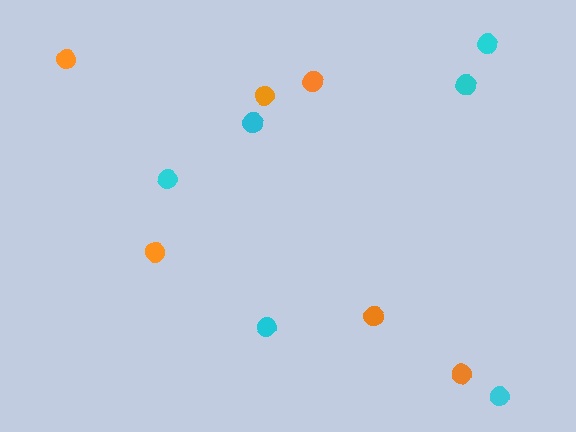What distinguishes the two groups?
There are 2 groups: one group of orange circles (6) and one group of cyan circles (6).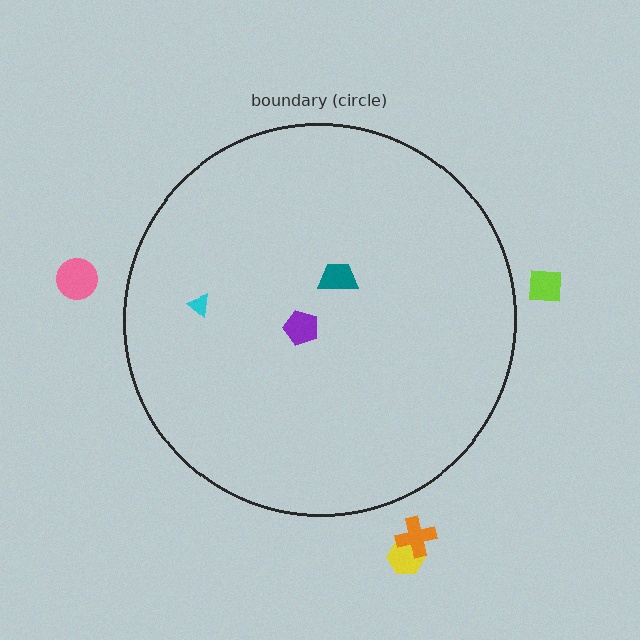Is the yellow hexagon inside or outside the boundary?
Outside.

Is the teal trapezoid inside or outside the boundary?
Inside.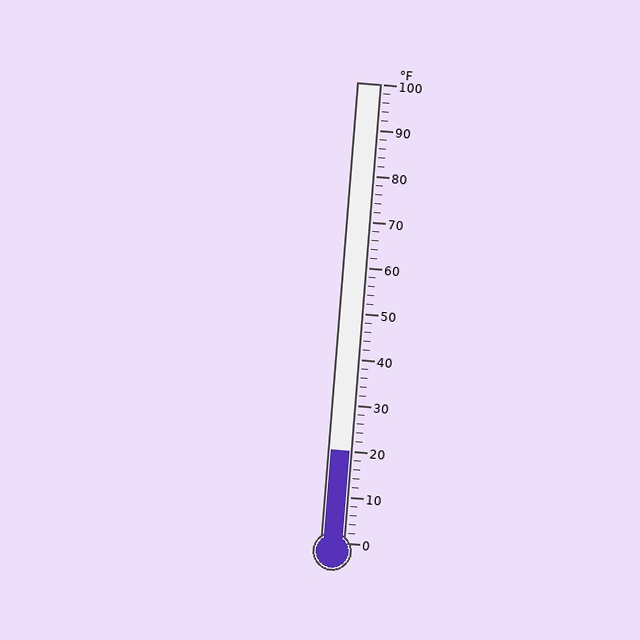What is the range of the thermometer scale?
The thermometer scale ranges from 0°F to 100°F.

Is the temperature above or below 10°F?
The temperature is above 10°F.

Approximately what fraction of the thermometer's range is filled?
The thermometer is filled to approximately 20% of its range.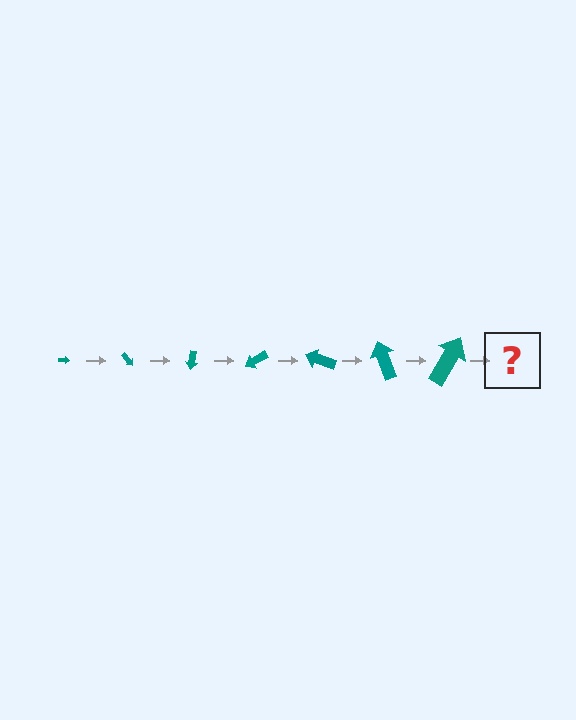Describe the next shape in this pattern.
It should be an arrow, larger than the previous one and rotated 350 degrees from the start.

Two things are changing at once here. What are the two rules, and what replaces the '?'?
The two rules are that the arrow grows larger each step and it rotates 50 degrees each step. The '?' should be an arrow, larger than the previous one and rotated 350 degrees from the start.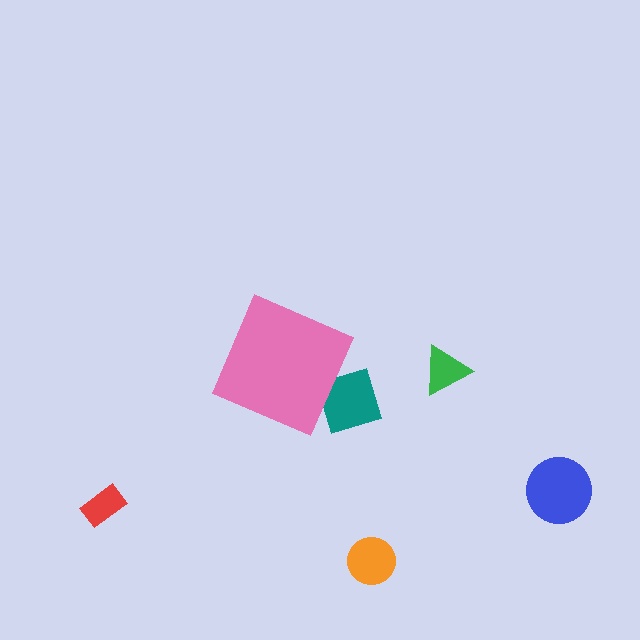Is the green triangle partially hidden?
No, the green triangle is fully visible.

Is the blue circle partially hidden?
No, the blue circle is fully visible.